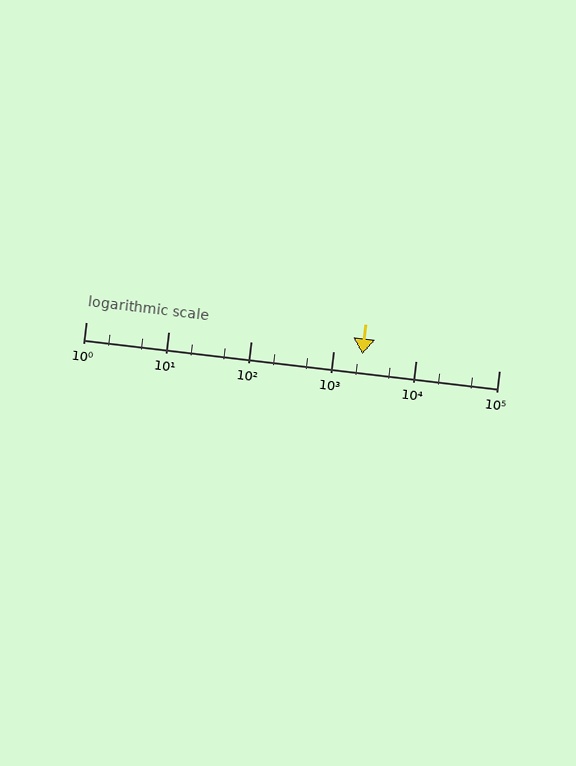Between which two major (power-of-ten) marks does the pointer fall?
The pointer is between 1000 and 10000.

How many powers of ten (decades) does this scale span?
The scale spans 5 decades, from 1 to 100000.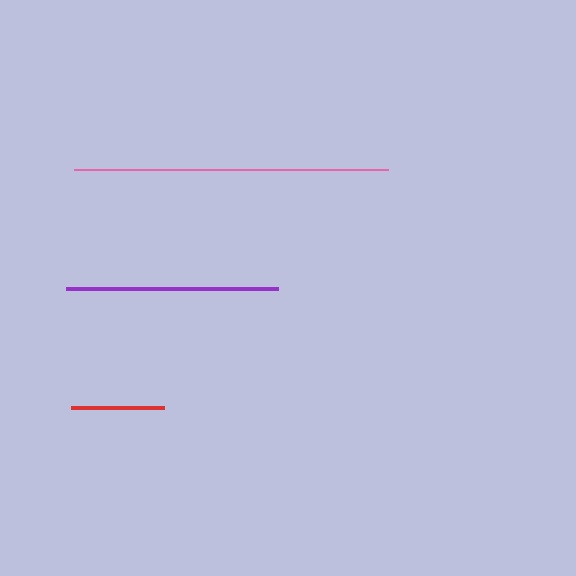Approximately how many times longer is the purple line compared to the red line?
The purple line is approximately 2.3 times the length of the red line.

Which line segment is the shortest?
The red line is the shortest at approximately 94 pixels.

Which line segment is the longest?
The pink line is the longest at approximately 314 pixels.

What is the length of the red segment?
The red segment is approximately 94 pixels long.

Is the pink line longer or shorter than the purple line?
The pink line is longer than the purple line.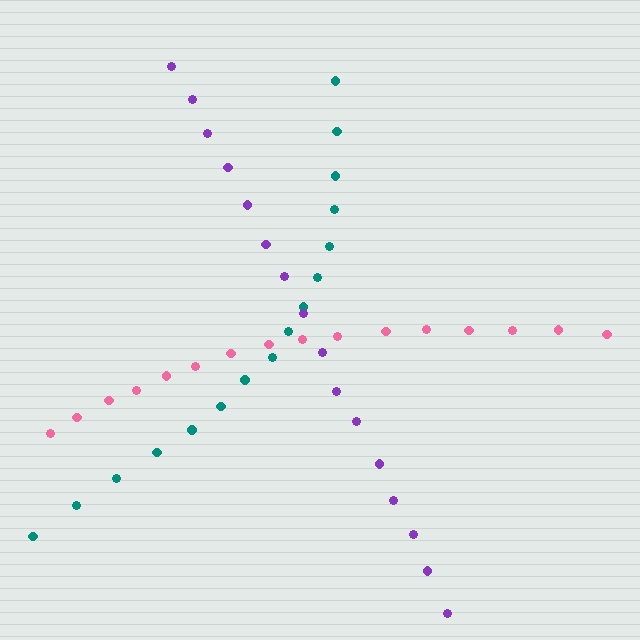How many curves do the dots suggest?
There are 3 distinct paths.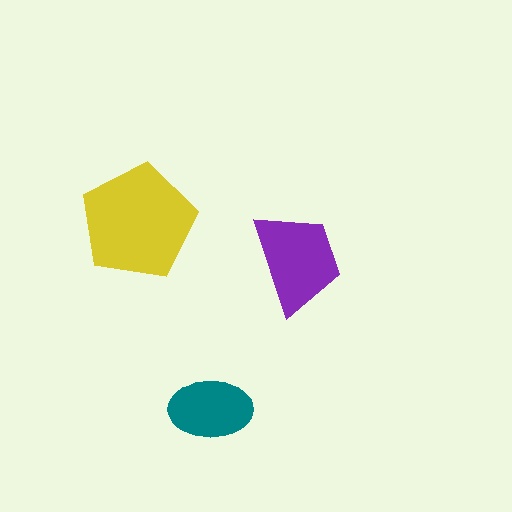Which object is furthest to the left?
The yellow pentagon is leftmost.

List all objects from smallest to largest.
The teal ellipse, the purple trapezoid, the yellow pentagon.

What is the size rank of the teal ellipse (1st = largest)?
3rd.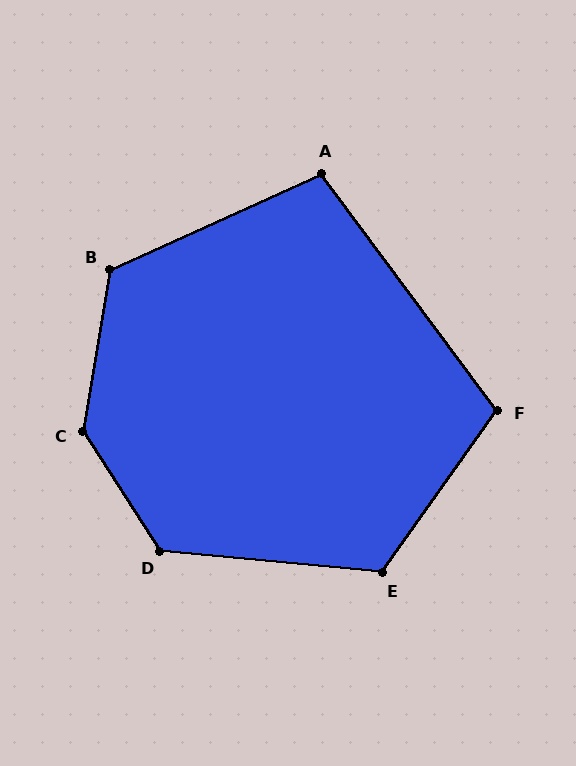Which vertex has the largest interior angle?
C, at approximately 137 degrees.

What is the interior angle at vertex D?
Approximately 128 degrees (obtuse).